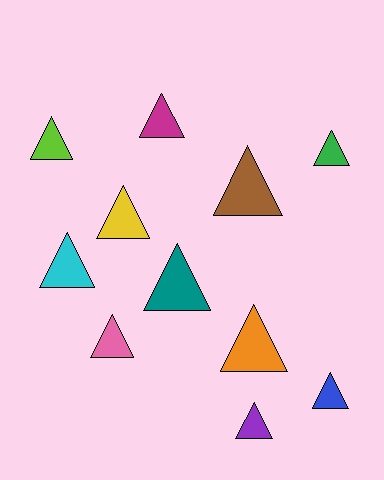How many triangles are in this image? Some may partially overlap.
There are 11 triangles.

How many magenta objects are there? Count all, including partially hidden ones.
There is 1 magenta object.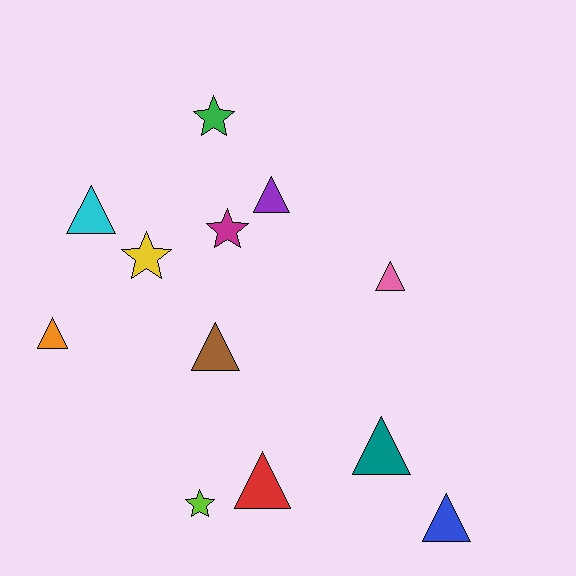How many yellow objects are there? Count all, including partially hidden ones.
There is 1 yellow object.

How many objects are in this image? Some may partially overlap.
There are 12 objects.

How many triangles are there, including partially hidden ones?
There are 8 triangles.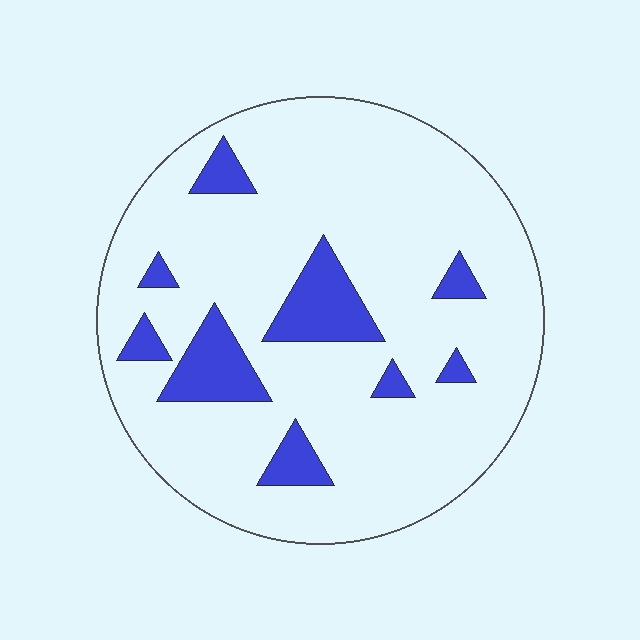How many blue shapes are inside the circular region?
9.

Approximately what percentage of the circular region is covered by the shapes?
Approximately 15%.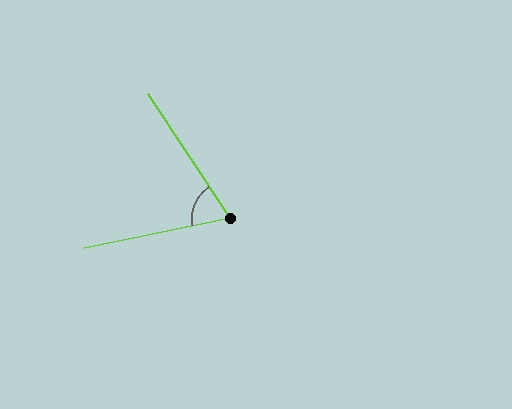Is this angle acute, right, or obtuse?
It is acute.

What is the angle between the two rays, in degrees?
Approximately 68 degrees.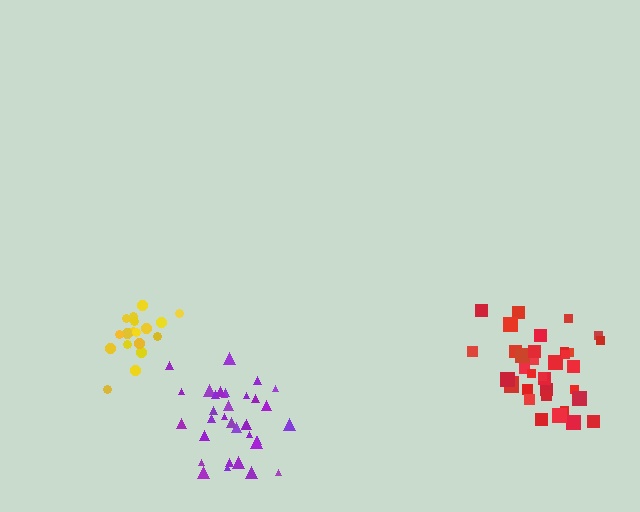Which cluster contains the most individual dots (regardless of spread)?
Red (35).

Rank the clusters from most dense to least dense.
yellow, purple, red.